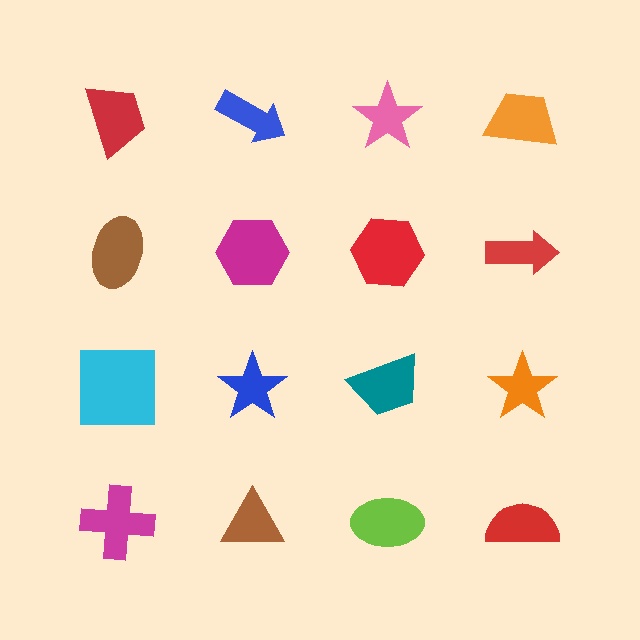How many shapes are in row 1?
4 shapes.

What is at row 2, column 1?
A brown ellipse.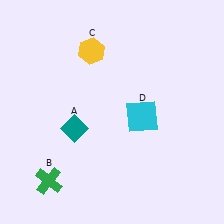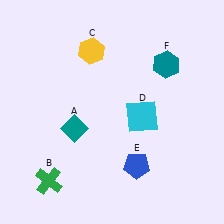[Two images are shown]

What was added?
A blue pentagon (E), a teal hexagon (F) were added in Image 2.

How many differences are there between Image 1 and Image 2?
There are 2 differences between the two images.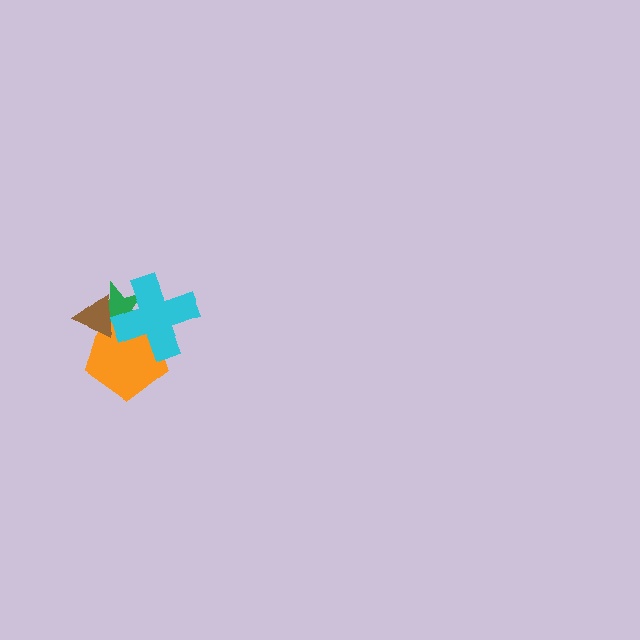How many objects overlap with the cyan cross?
3 objects overlap with the cyan cross.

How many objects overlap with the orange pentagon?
3 objects overlap with the orange pentagon.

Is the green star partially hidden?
Yes, it is partially covered by another shape.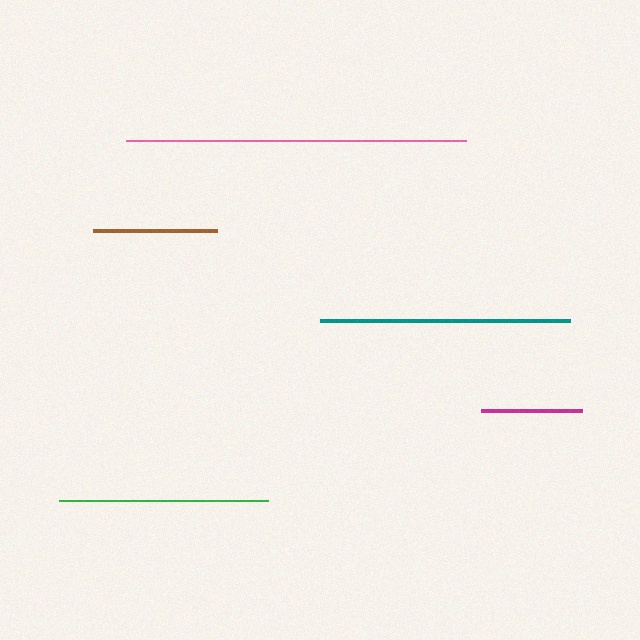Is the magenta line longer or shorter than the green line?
The green line is longer than the magenta line.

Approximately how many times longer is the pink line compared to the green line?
The pink line is approximately 1.6 times the length of the green line.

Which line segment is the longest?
The pink line is the longest at approximately 339 pixels.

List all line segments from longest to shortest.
From longest to shortest: pink, teal, green, brown, magenta.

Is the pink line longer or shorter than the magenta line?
The pink line is longer than the magenta line.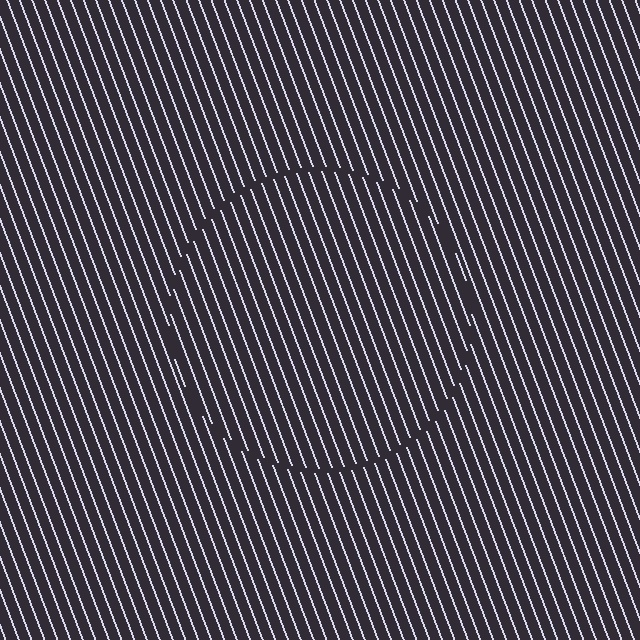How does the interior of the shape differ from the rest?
The interior of the shape contains the same grating, shifted by half a period — the contour is defined by the phase discontinuity where line-ends from the inner and outer gratings abut.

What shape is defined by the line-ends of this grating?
An illusory circle. The interior of the shape contains the same grating, shifted by half a period — the contour is defined by the phase discontinuity where line-ends from the inner and outer gratings abut.